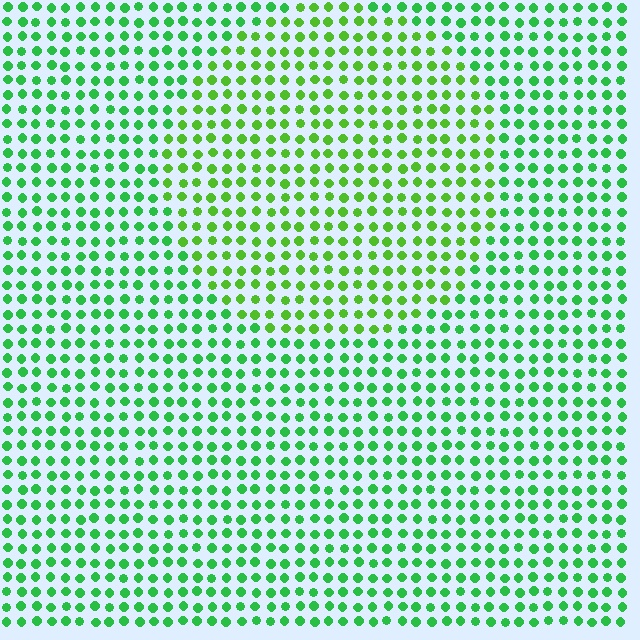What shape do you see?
I see a circle.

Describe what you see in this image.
The image is filled with small green elements in a uniform arrangement. A circle-shaped region is visible where the elements are tinted to a slightly different hue, forming a subtle color boundary.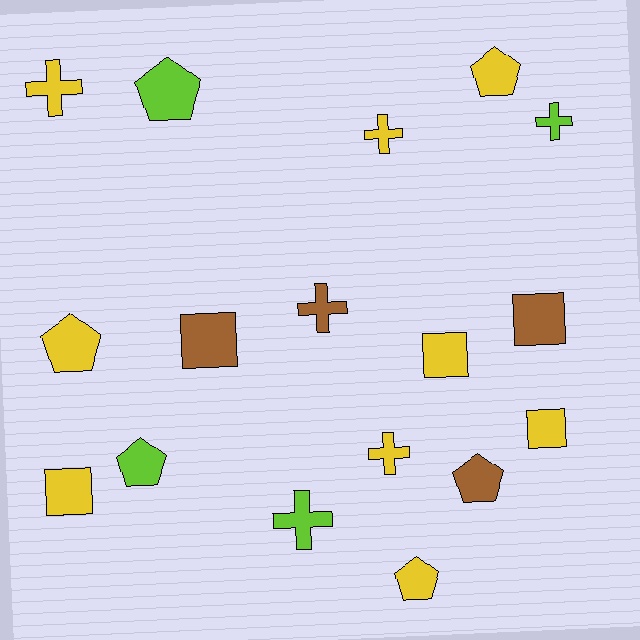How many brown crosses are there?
There is 1 brown cross.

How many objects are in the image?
There are 17 objects.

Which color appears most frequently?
Yellow, with 9 objects.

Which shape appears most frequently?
Cross, with 6 objects.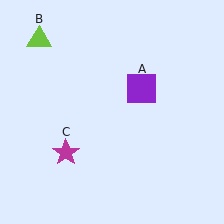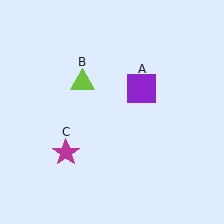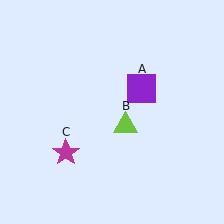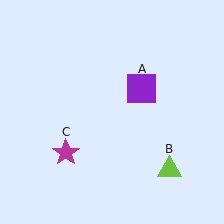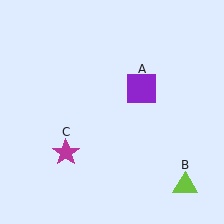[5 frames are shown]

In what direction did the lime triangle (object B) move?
The lime triangle (object B) moved down and to the right.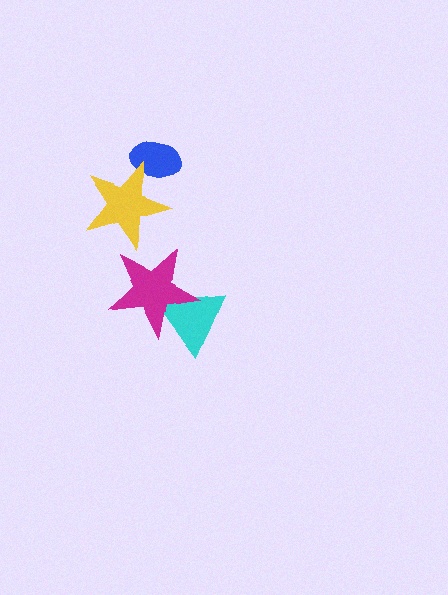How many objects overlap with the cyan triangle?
1 object overlaps with the cyan triangle.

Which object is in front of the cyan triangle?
The magenta star is in front of the cyan triangle.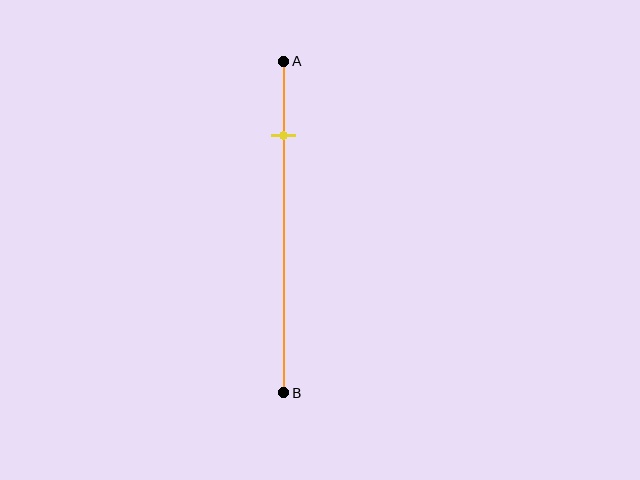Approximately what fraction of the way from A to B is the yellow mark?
The yellow mark is approximately 25% of the way from A to B.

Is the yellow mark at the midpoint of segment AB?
No, the mark is at about 25% from A, not at the 50% midpoint.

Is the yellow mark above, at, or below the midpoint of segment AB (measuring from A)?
The yellow mark is above the midpoint of segment AB.